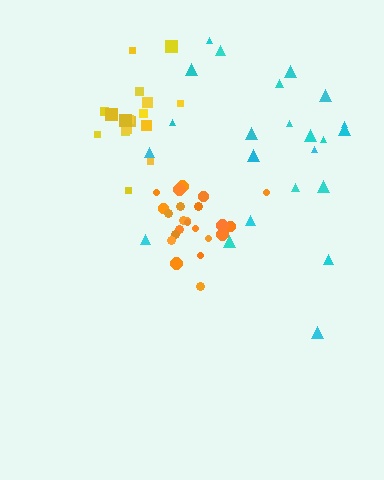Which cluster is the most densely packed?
Orange.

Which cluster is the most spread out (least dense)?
Cyan.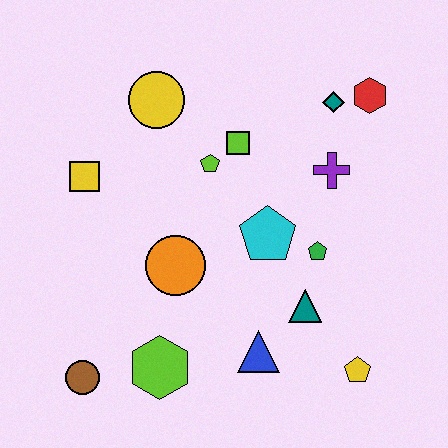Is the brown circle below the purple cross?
Yes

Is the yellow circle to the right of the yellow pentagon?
No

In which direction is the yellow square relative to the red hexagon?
The yellow square is to the left of the red hexagon.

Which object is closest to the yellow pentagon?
The teal triangle is closest to the yellow pentagon.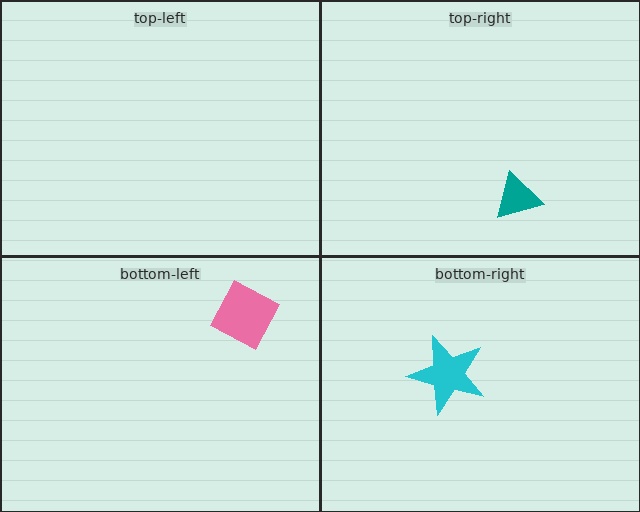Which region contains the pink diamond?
The bottom-left region.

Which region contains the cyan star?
The bottom-right region.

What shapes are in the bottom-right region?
The cyan star.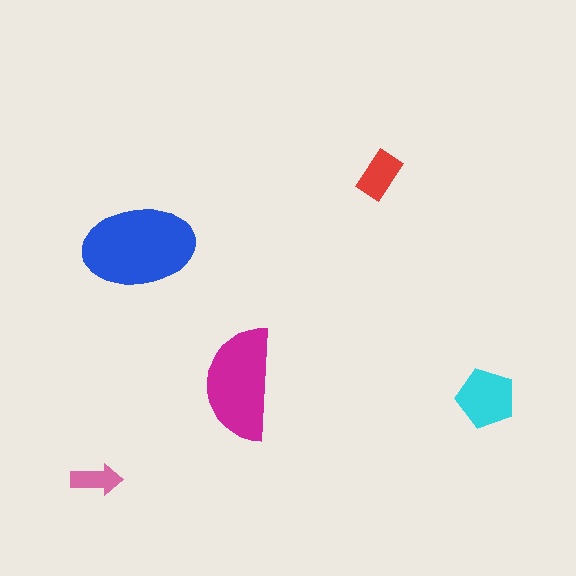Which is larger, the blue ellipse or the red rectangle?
The blue ellipse.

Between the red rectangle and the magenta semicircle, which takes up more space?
The magenta semicircle.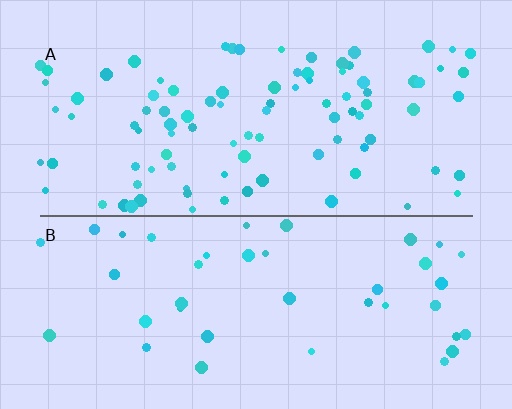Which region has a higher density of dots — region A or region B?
A (the top).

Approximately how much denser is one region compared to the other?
Approximately 2.3× — region A over region B.